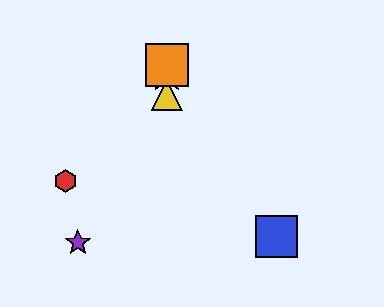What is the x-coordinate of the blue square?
The blue square is at x≈276.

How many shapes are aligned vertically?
3 shapes (the green star, the yellow triangle, the orange square) are aligned vertically.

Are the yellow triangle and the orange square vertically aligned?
Yes, both are at x≈167.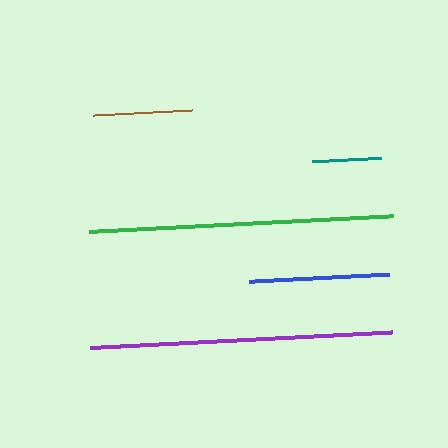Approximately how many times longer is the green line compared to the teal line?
The green line is approximately 4.4 times the length of the teal line.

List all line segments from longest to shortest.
From longest to shortest: green, purple, blue, brown, teal.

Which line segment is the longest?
The green line is the longest at approximately 304 pixels.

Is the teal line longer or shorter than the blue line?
The blue line is longer than the teal line.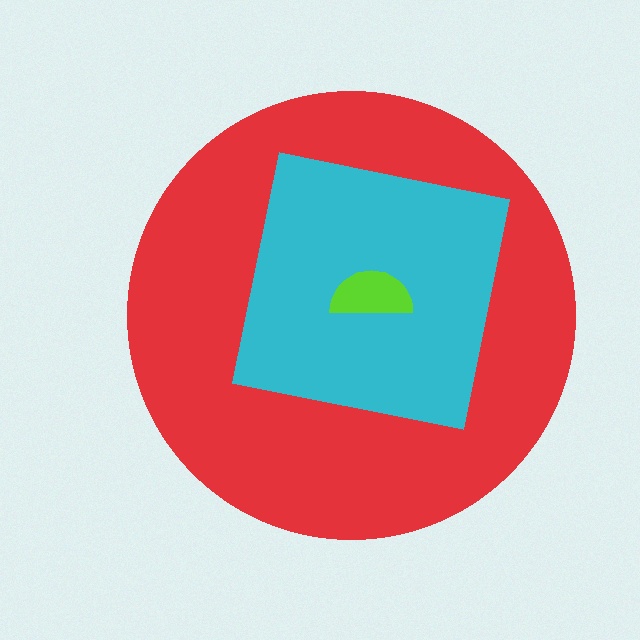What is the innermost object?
The lime semicircle.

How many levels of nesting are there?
3.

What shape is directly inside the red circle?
The cyan square.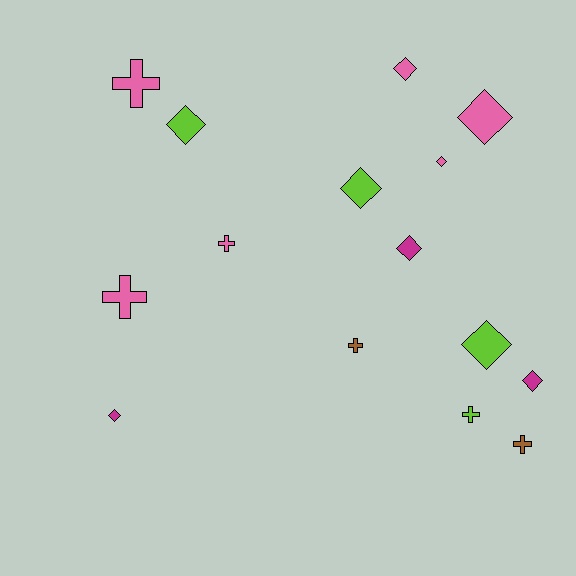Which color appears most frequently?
Pink, with 6 objects.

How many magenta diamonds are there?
There are 3 magenta diamonds.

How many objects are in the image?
There are 15 objects.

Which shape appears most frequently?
Diamond, with 9 objects.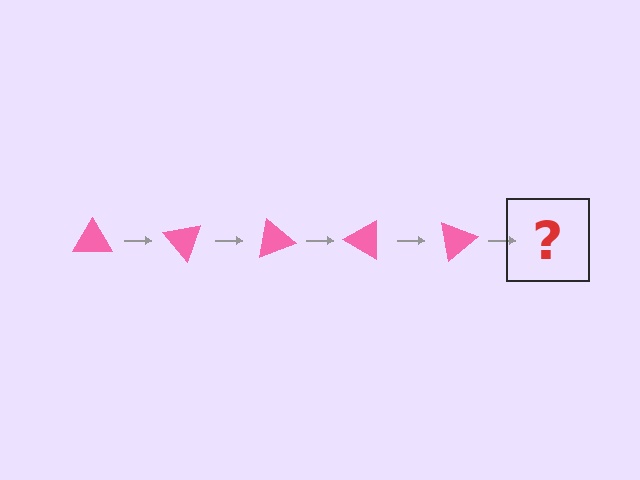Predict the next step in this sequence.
The next step is a pink triangle rotated 250 degrees.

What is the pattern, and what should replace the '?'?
The pattern is that the triangle rotates 50 degrees each step. The '?' should be a pink triangle rotated 250 degrees.